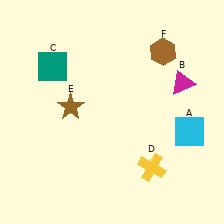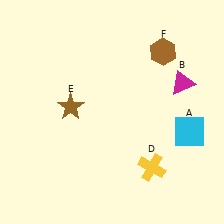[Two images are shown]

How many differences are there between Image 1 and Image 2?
There is 1 difference between the two images.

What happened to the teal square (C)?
The teal square (C) was removed in Image 2. It was in the top-left area of Image 1.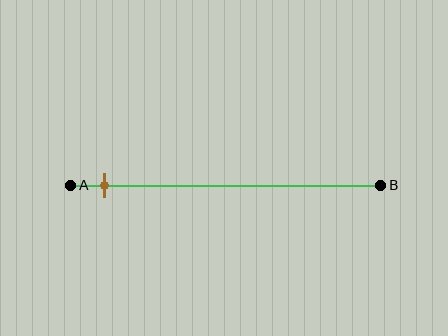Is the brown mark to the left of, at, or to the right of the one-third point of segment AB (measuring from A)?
The brown mark is to the left of the one-third point of segment AB.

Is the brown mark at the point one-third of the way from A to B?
No, the mark is at about 10% from A, not at the 33% one-third point.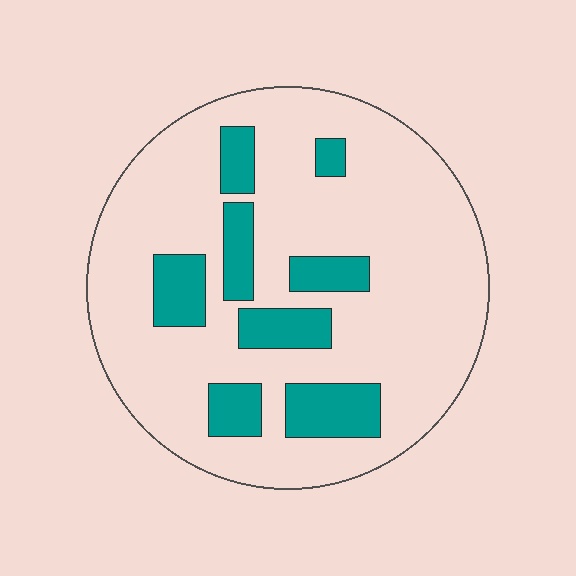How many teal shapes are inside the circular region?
8.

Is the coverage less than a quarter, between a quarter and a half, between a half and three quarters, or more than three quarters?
Less than a quarter.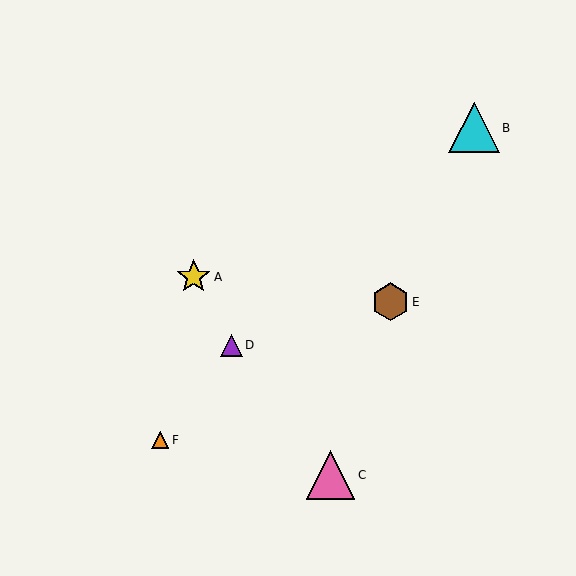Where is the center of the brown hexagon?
The center of the brown hexagon is at (390, 302).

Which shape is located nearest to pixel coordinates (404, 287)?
The brown hexagon (labeled E) at (390, 302) is nearest to that location.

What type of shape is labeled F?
Shape F is an orange triangle.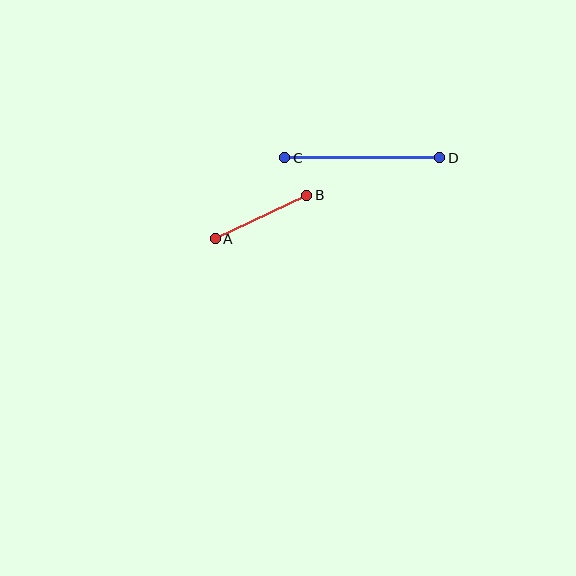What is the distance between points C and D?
The distance is approximately 155 pixels.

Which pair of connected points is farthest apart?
Points C and D are farthest apart.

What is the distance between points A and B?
The distance is approximately 101 pixels.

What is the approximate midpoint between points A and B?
The midpoint is at approximately (261, 217) pixels.